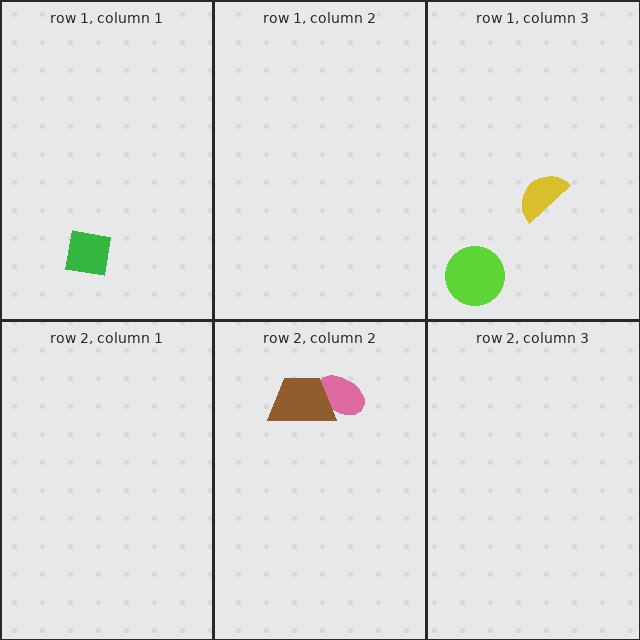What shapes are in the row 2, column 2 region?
The pink ellipse, the brown trapezoid.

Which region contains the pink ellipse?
The row 2, column 2 region.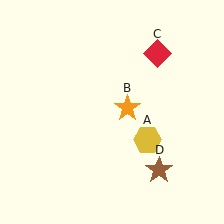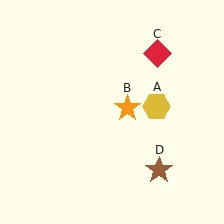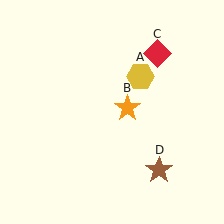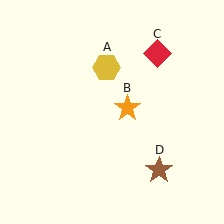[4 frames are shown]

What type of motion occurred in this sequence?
The yellow hexagon (object A) rotated counterclockwise around the center of the scene.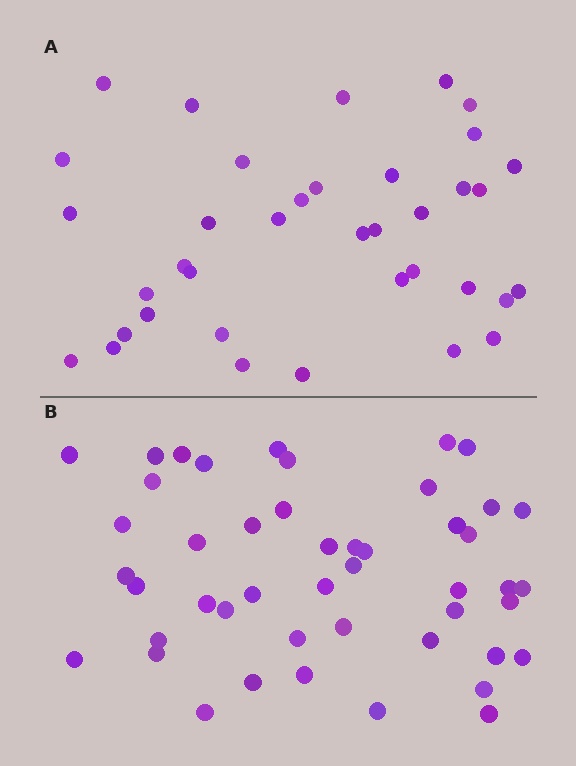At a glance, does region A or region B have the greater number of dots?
Region B (the bottom region) has more dots.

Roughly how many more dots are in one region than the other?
Region B has roughly 10 or so more dots than region A.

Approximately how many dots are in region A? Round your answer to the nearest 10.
About 40 dots. (The exact count is 37, which rounds to 40.)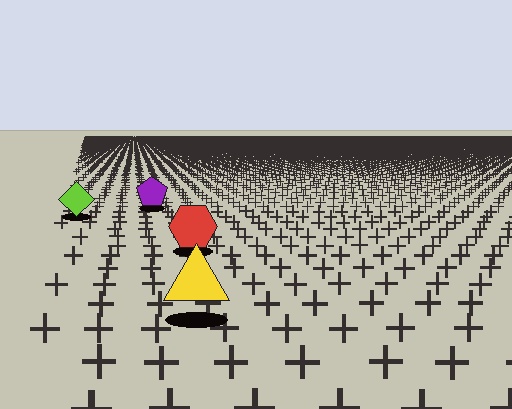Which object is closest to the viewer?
The yellow triangle is closest. The texture marks near it are larger and more spread out.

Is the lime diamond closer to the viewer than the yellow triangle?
No. The yellow triangle is closer — you can tell from the texture gradient: the ground texture is coarser near it.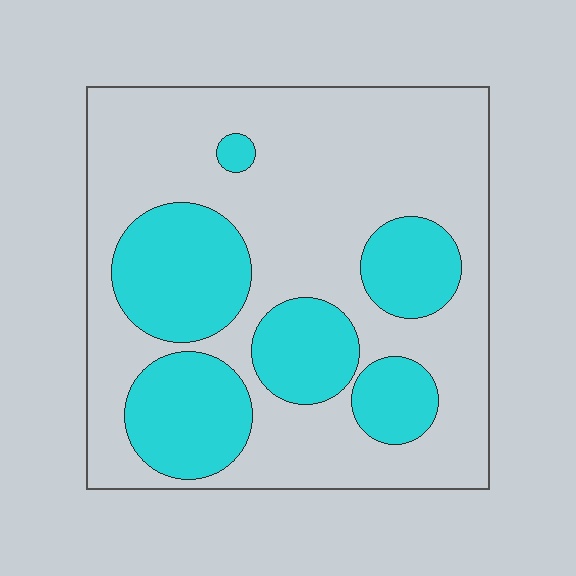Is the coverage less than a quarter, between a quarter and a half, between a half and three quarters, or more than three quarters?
Between a quarter and a half.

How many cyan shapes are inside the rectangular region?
6.